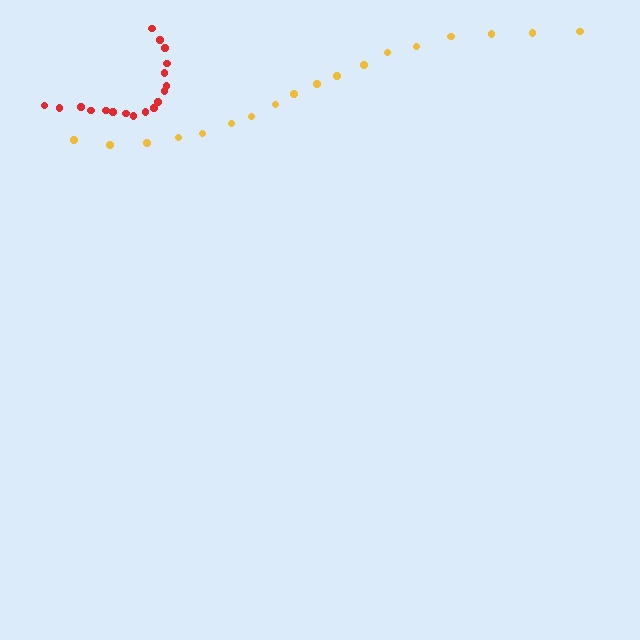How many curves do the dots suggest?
There are 2 distinct paths.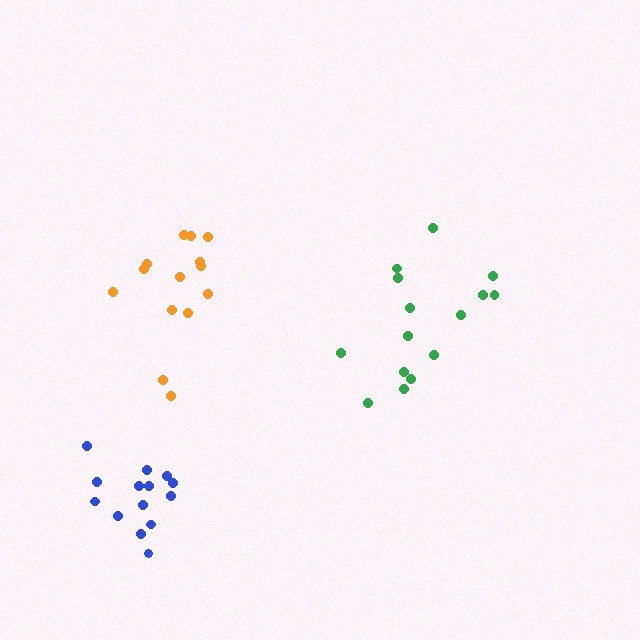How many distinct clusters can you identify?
There are 3 distinct clusters.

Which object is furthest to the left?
The blue cluster is leftmost.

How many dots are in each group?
Group 1: 14 dots, Group 2: 15 dots, Group 3: 14 dots (43 total).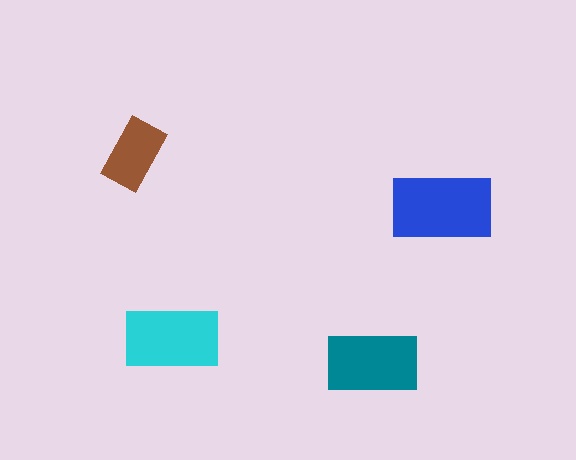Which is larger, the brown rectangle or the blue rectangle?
The blue one.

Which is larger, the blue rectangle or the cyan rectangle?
The blue one.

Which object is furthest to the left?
The brown rectangle is leftmost.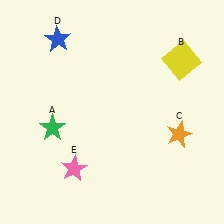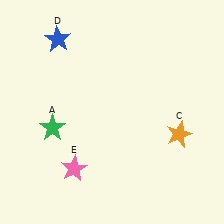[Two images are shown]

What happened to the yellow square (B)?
The yellow square (B) was removed in Image 2. It was in the top-right area of Image 1.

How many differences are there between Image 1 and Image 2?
There is 1 difference between the two images.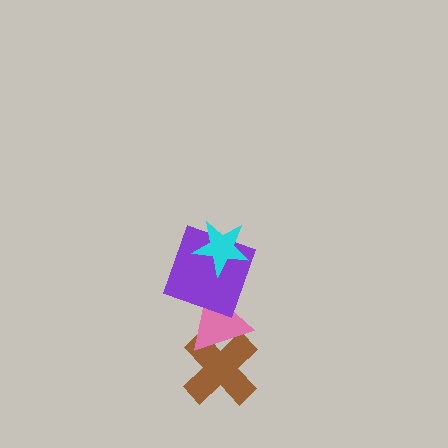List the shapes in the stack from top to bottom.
From top to bottom: the cyan star, the purple square, the pink triangle, the brown cross.